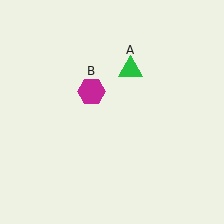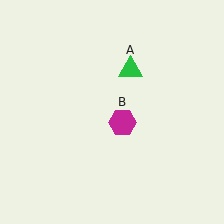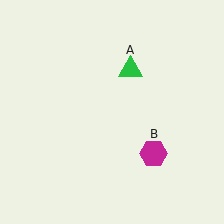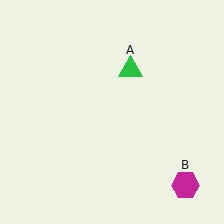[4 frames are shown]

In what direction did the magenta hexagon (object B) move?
The magenta hexagon (object B) moved down and to the right.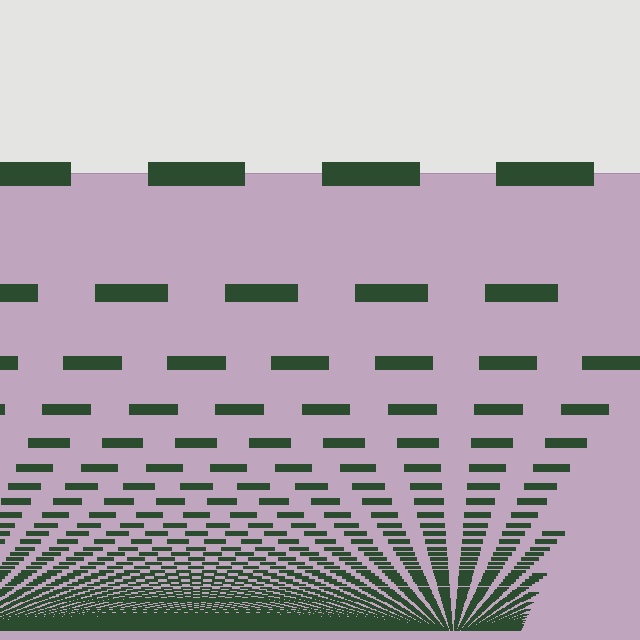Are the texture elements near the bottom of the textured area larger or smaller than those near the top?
Smaller. The gradient is inverted — elements near the bottom are smaller and denser.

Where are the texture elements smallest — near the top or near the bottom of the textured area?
Near the bottom.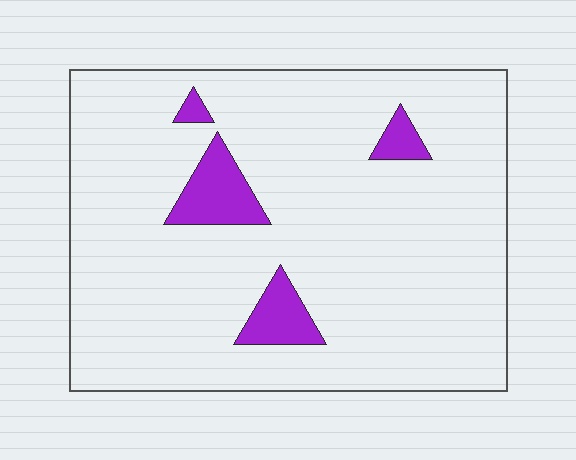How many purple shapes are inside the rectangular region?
4.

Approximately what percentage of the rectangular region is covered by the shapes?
Approximately 10%.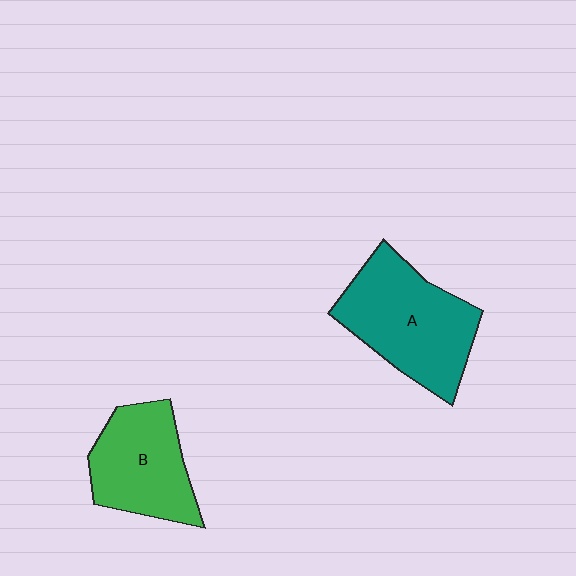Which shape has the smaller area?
Shape B (green).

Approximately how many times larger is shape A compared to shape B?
Approximately 1.3 times.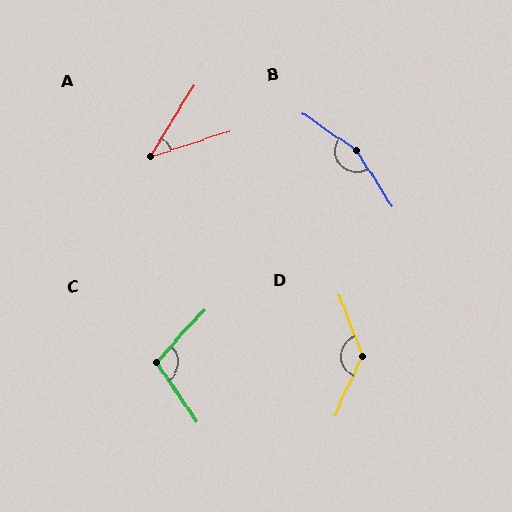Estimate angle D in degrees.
Approximately 135 degrees.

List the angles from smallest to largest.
A (40°), C (104°), D (135°), B (157°).